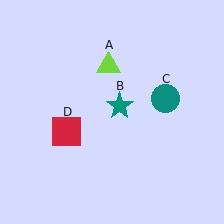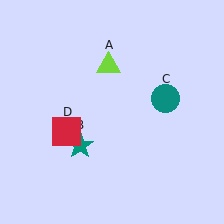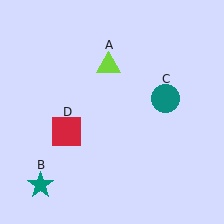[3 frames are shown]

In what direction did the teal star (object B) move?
The teal star (object B) moved down and to the left.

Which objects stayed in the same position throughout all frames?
Lime triangle (object A) and teal circle (object C) and red square (object D) remained stationary.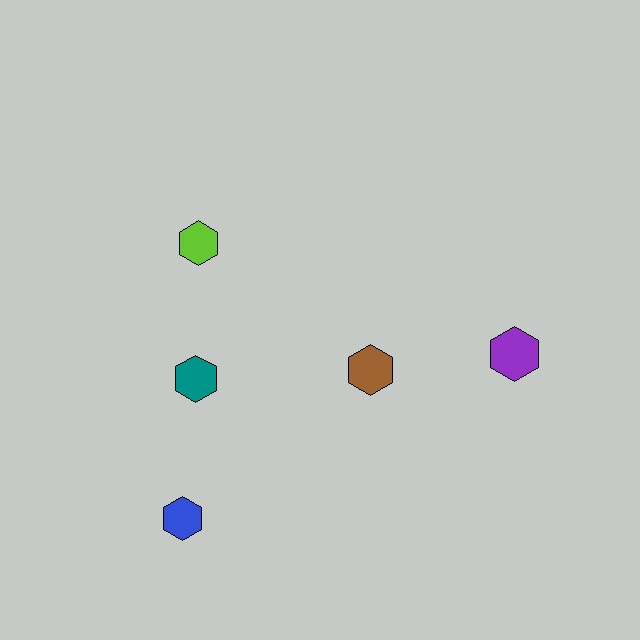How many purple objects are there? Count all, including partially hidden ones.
There is 1 purple object.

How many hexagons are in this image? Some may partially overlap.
There are 5 hexagons.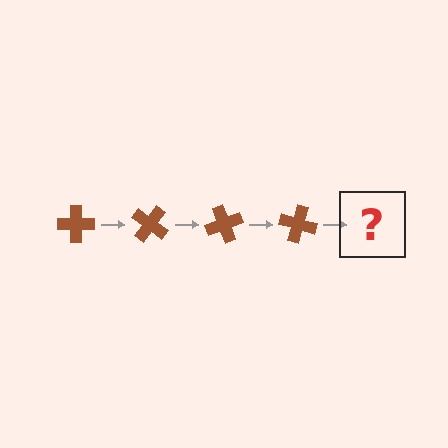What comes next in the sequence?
The next element should be a brown cross rotated 140 degrees.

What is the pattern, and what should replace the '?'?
The pattern is that the cross rotates 35 degrees each step. The '?' should be a brown cross rotated 140 degrees.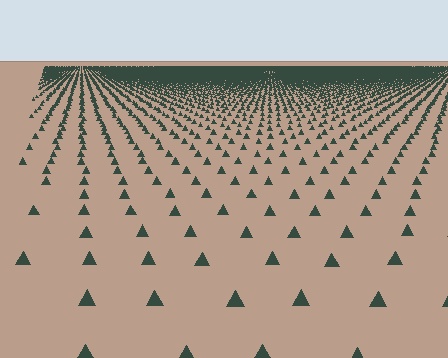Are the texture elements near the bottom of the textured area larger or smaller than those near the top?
Larger. Near the bottom, elements are closer to the viewer and appear at a bigger on-screen size.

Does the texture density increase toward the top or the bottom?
Density increases toward the top.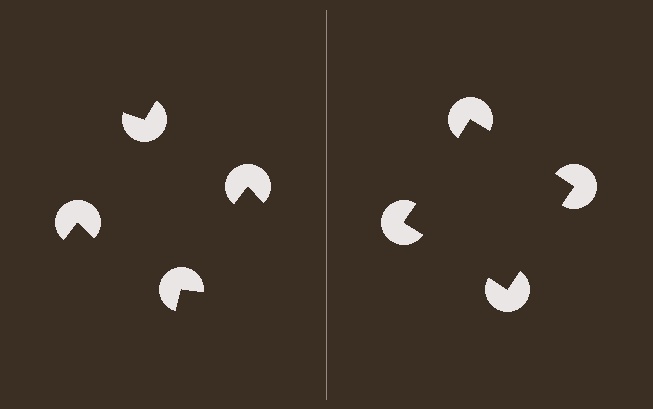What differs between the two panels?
The pac-man discs are positioned identically on both sides; only the wedge orientations differ. On the right they align to a square; on the left they are misaligned.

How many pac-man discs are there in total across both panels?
8 — 4 on each side.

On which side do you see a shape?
An illusory square appears on the right side. On the left side the wedge cuts are rotated, so no coherent shape forms.